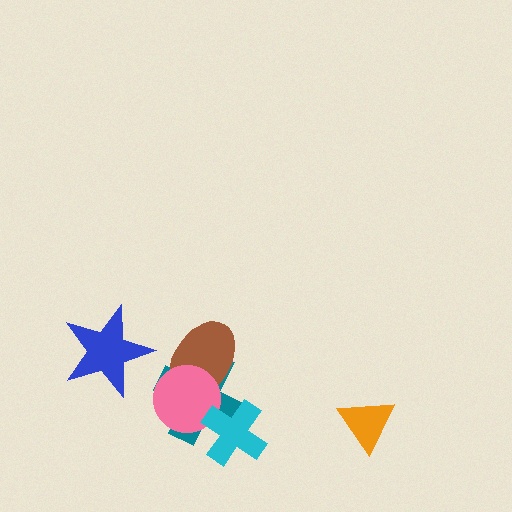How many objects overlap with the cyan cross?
2 objects overlap with the cyan cross.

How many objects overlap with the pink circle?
3 objects overlap with the pink circle.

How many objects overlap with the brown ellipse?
2 objects overlap with the brown ellipse.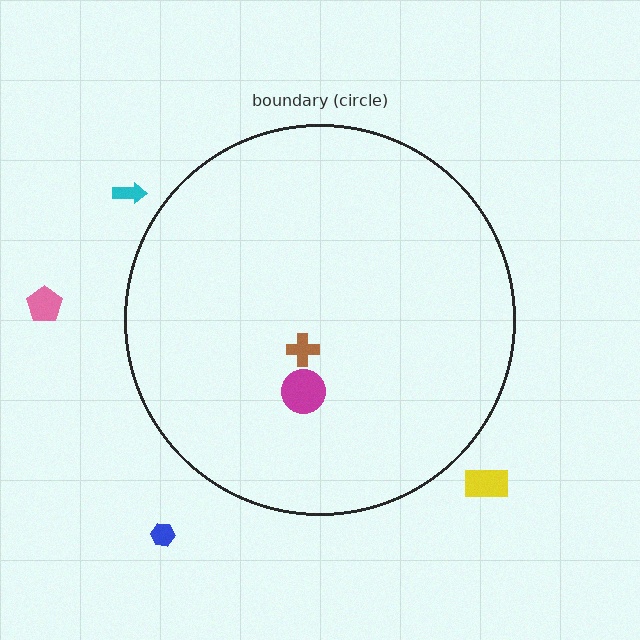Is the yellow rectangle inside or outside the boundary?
Outside.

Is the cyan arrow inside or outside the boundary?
Outside.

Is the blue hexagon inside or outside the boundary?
Outside.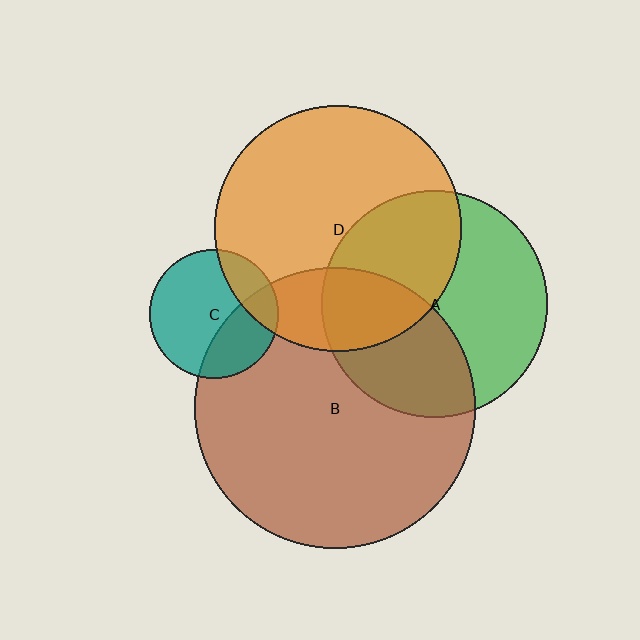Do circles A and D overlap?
Yes.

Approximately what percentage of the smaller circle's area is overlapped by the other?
Approximately 40%.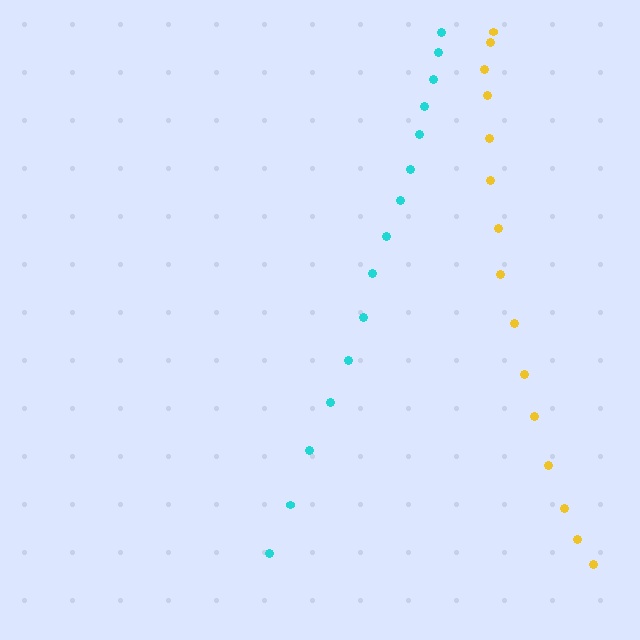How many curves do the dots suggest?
There are 2 distinct paths.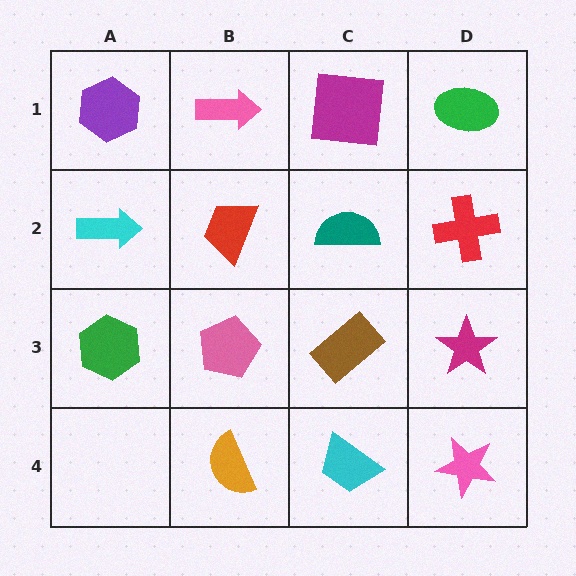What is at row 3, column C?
A brown rectangle.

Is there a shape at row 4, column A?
No, that cell is empty.